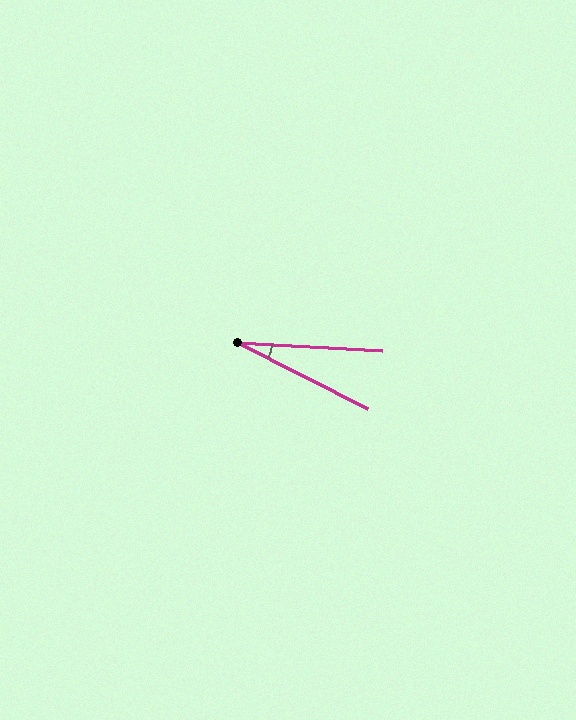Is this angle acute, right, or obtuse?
It is acute.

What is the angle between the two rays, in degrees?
Approximately 24 degrees.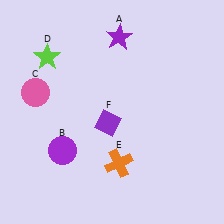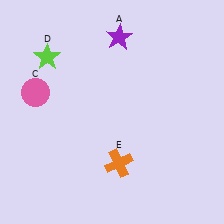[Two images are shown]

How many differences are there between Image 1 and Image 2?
There are 2 differences between the two images.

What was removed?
The purple diamond (F), the purple circle (B) were removed in Image 2.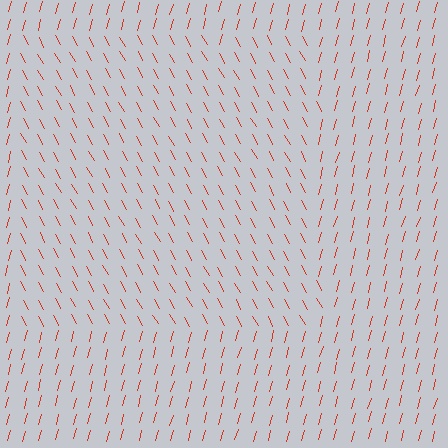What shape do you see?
I see a rectangle.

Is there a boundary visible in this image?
Yes, there is a texture boundary formed by a change in line orientation.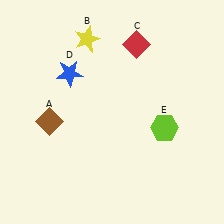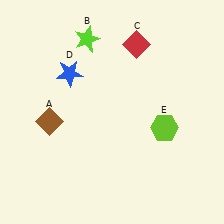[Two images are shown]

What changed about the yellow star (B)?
In Image 1, B is yellow. In Image 2, it changed to lime.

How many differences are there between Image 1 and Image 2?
There is 1 difference between the two images.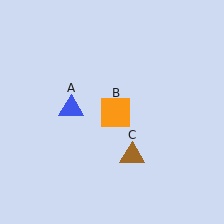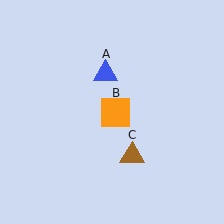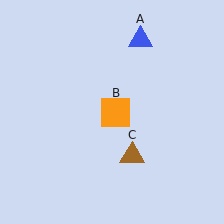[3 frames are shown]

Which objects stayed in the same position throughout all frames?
Orange square (object B) and brown triangle (object C) remained stationary.